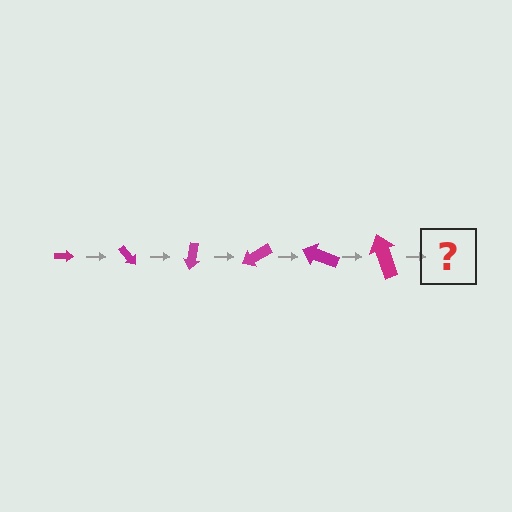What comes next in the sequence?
The next element should be an arrow, larger than the previous one and rotated 300 degrees from the start.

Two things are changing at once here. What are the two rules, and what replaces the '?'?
The two rules are that the arrow grows larger each step and it rotates 50 degrees each step. The '?' should be an arrow, larger than the previous one and rotated 300 degrees from the start.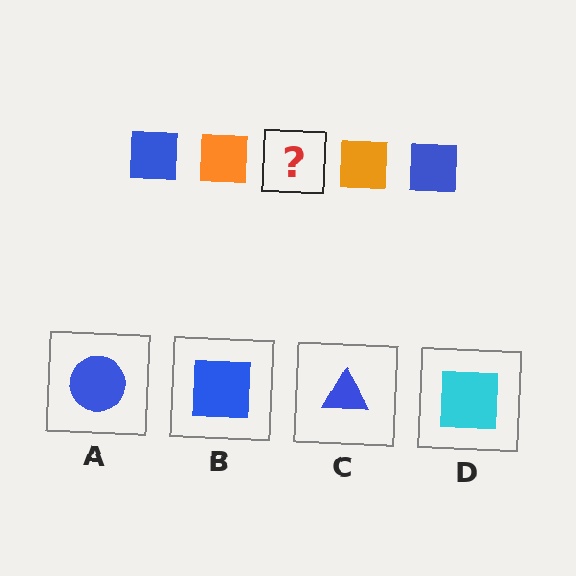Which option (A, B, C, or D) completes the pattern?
B.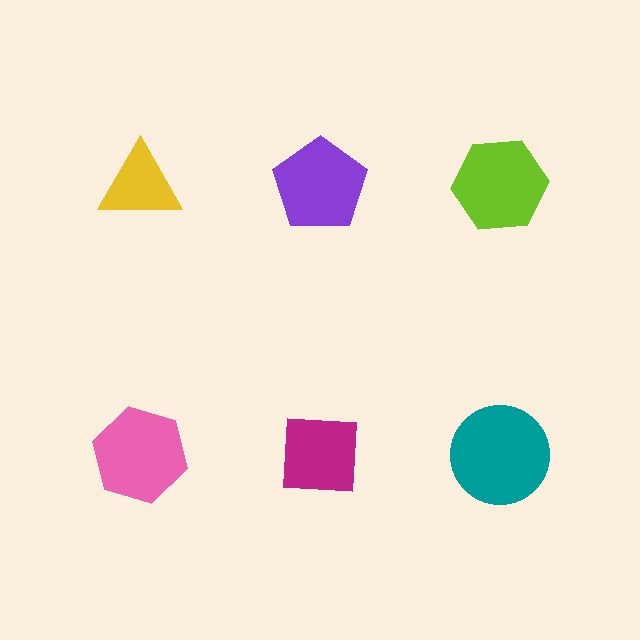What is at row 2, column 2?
A magenta square.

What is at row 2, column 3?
A teal circle.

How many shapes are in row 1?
3 shapes.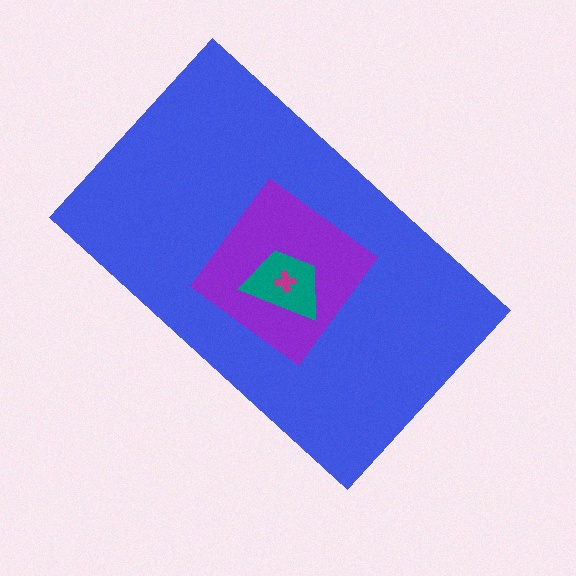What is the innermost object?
The magenta cross.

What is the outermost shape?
The blue rectangle.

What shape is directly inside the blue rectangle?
The purple diamond.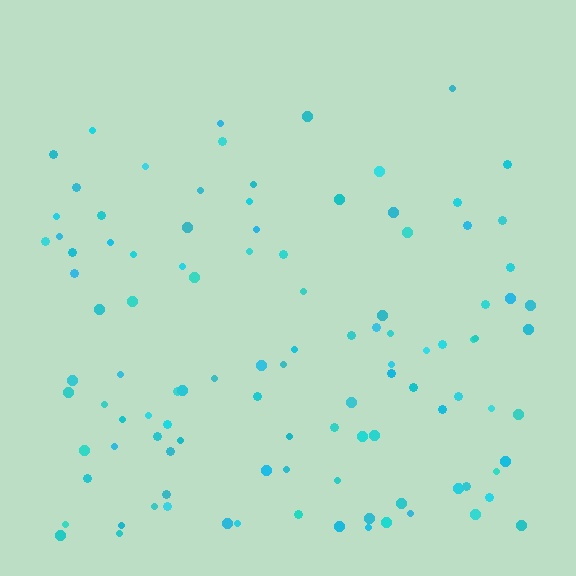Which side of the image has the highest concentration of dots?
The bottom.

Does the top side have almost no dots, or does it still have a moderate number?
Still a moderate number, just noticeably fewer than the bottom.